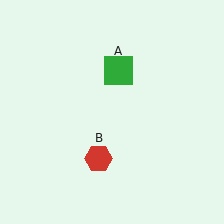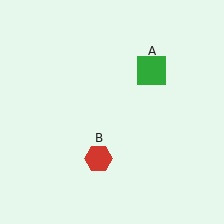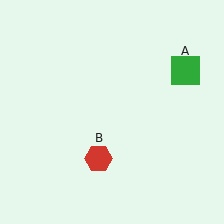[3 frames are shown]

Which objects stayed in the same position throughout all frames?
Red hexagon (object B) remained stationary.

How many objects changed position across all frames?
1 object changed position: green square (object A).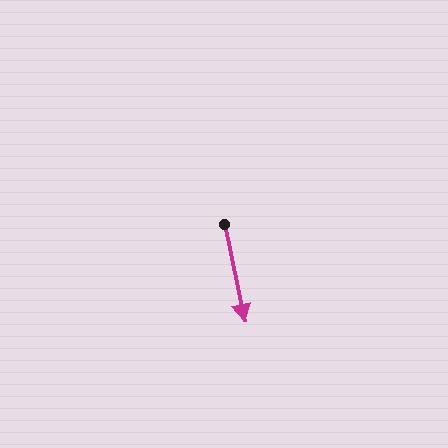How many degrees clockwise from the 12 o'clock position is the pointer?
Approximately 168 degrees.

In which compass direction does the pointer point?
South.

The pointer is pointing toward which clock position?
Roughly 6 o'clock.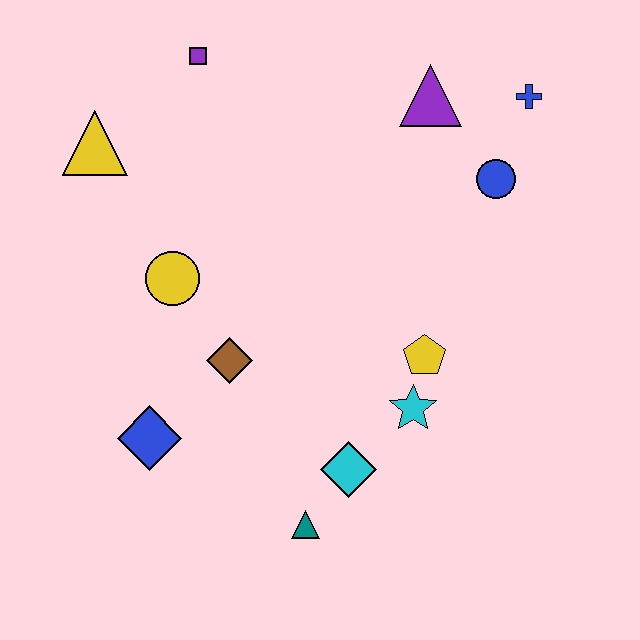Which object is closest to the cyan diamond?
The teal triangle is closest to the cyan diamond.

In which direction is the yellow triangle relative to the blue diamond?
The yellow triangle is above the blue diamond.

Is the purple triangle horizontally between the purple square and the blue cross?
Yes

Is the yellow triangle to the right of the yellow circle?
No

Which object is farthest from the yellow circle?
The blue cross is farthest from the yellow circle.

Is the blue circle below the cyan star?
No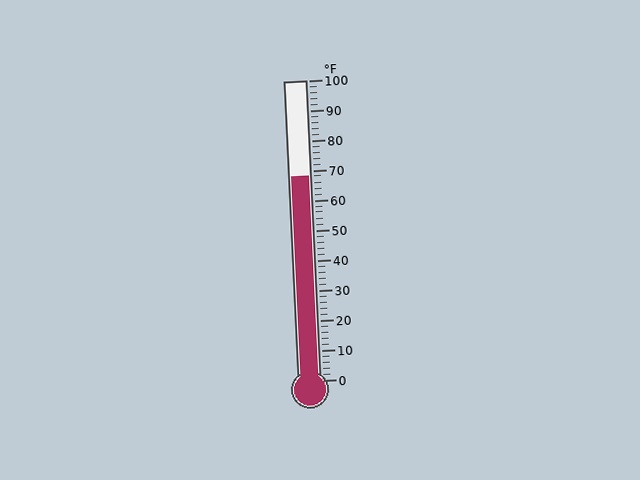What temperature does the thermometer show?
The thermometer shows approximately 68°F.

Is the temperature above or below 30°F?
The temperature is above 30°F.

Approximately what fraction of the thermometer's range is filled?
The thermometer is filled to approximately 70% of its range.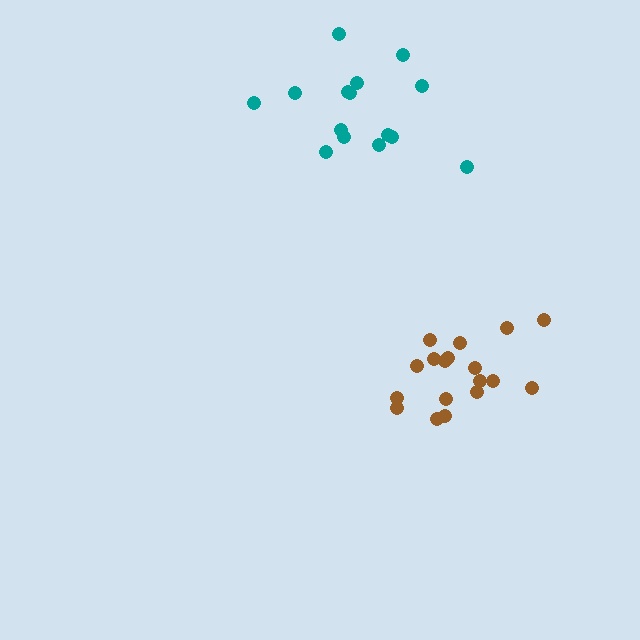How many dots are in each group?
Group 1: 18 dots, Group 2: 15 dots (33 total).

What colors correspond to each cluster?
The clusters are colored: brown, teal.